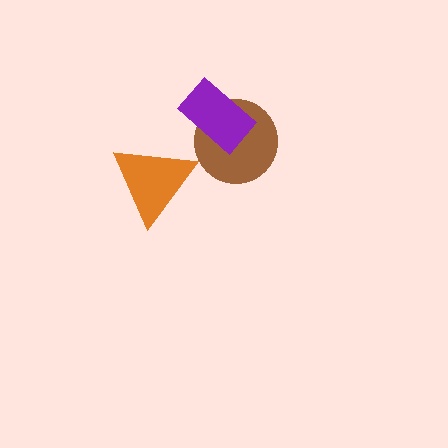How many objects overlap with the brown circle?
1 object overlaps with the brown circle.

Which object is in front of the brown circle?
The purple rectangle is in front of the brown circle.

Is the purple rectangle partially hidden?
No, no other shape covers it.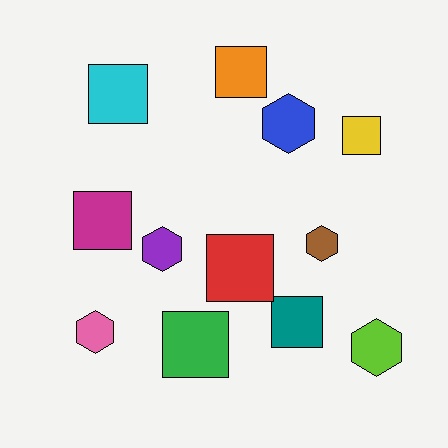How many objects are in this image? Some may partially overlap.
There are 12 objects.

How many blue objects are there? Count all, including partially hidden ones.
There is 1 blue object.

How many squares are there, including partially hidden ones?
There are 7 squares.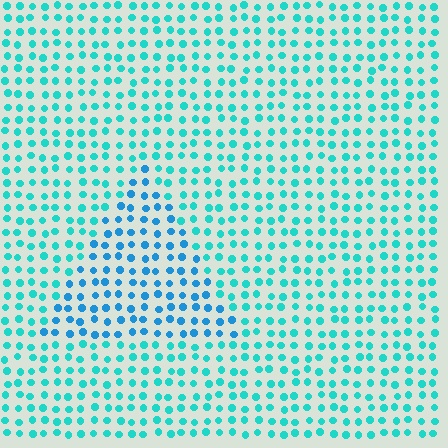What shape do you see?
I see a triangle.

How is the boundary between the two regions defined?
The boundary is defined purely by a slight shift in hue (about 28 degrees). Spacing, size, and orientation are identical on both sides.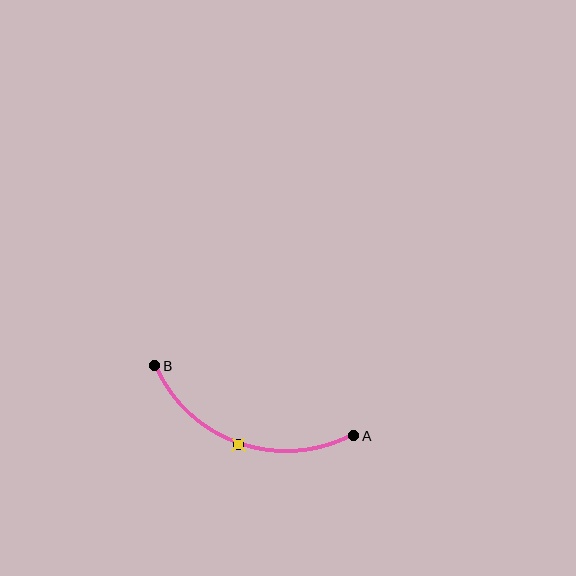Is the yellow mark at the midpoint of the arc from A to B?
Yes. The yellow mark lies on the arc at equal arc-length from both A and B — it is the arc midpoint.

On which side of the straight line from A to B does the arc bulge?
The arc bulges below the straight line connecting A and B.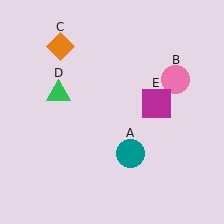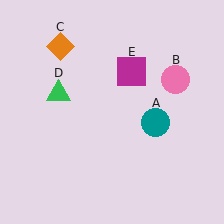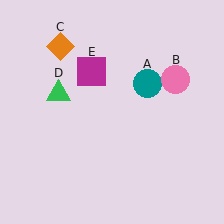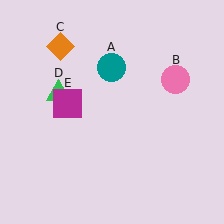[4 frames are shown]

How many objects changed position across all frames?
2 objects changed position: teal circle (object A), magenta square (object E).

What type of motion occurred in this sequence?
The teal circle (object A), magenta square (object E) rotated counterclockwise around the center of the scene.